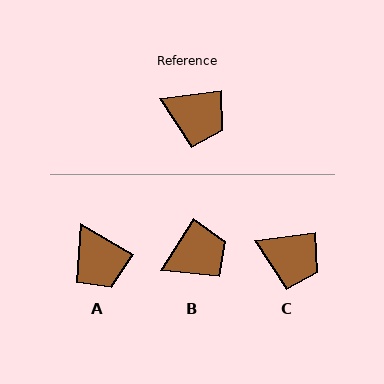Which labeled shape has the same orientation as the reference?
C.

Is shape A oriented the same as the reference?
No, it is off by about 38 degrees.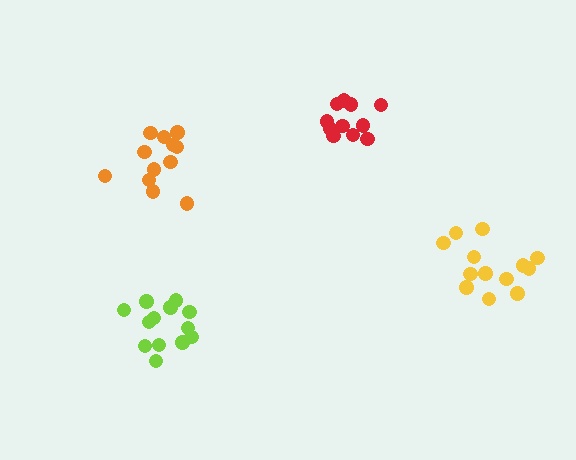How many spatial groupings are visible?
There are 4 spatial groupings.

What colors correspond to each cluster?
The clusters are colored: lime, red, yellow, orange.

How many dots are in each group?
Group 1: 13 dots, Group 2: 11 dots, Group 3: 13 dots, Group 4: 12 dots (49 total).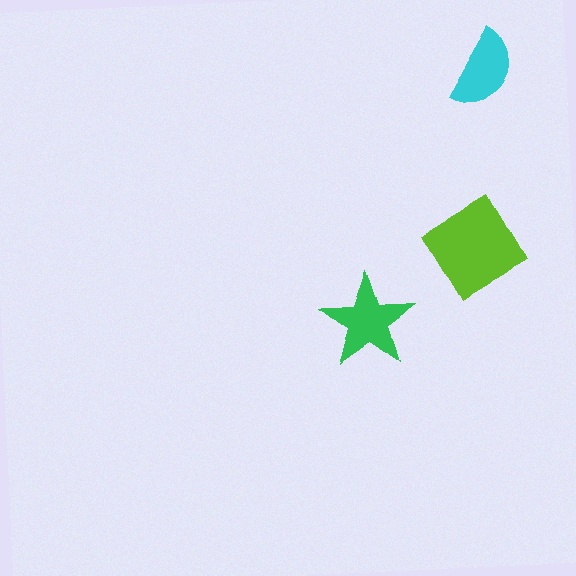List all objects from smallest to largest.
The cyan semicircle, the green star, the lime diamond.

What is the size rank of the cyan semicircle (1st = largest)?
3rd.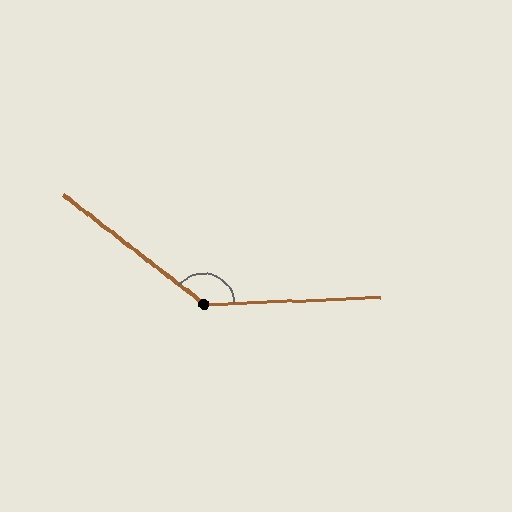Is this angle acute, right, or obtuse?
It is obtuse.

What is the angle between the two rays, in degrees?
Approximately 140 degrees.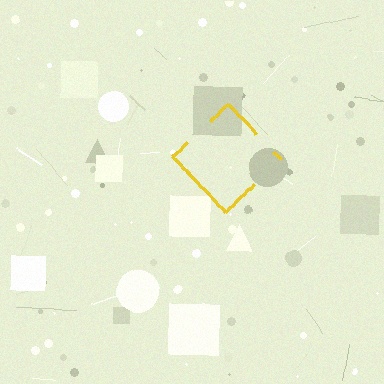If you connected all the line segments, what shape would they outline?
They would outline a diamond.